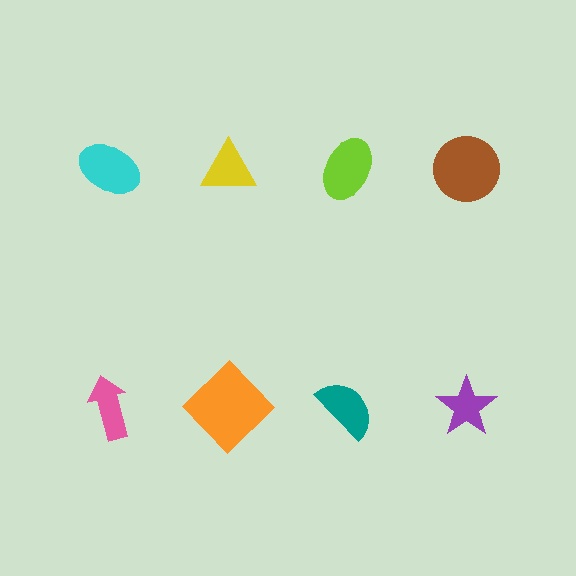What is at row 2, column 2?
An orange diamond.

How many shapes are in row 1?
4 shapes.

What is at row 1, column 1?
A cyan ellipse.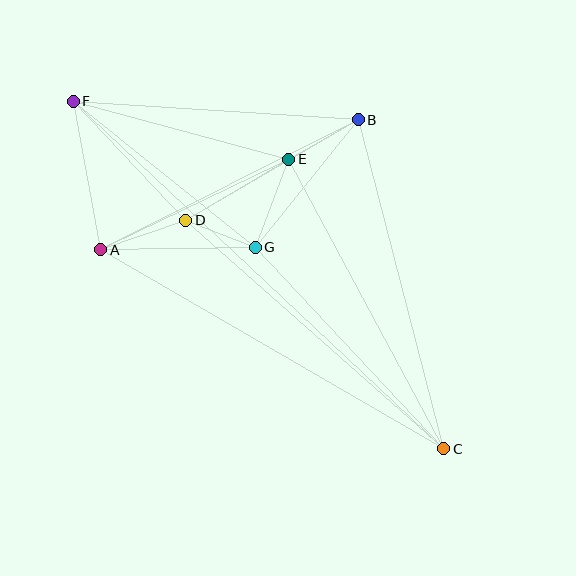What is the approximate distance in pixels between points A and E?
The distance between A and E is approximately 209 pixels.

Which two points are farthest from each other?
Points C and F are farthest from each other.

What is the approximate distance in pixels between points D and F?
The distance between D and F is approximately 164 pixels.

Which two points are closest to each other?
Points D and G are closest to each other.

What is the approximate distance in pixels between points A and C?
The distance between A and C is approximately 397 pixels.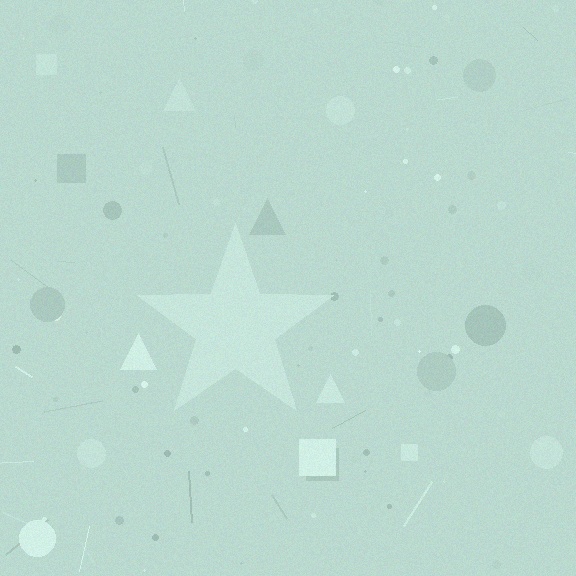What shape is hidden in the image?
A star is hidden in the image.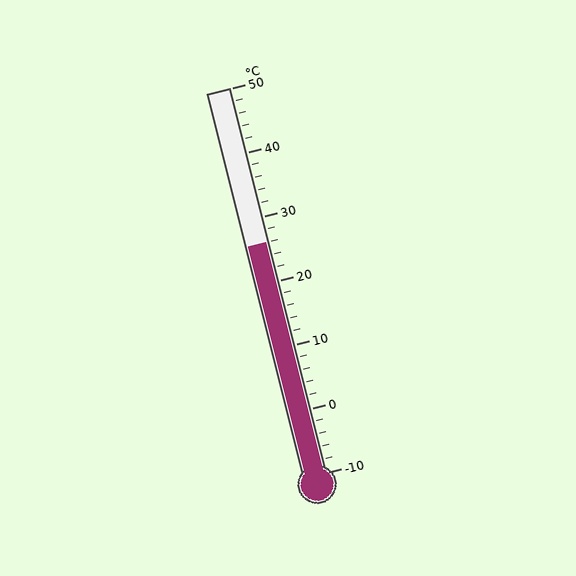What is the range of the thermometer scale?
The thermometer scale ranges from -10°C to 50°C.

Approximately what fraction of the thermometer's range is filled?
The thermometer is filled to approximately 60% of its range.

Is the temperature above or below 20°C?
The temperature is above 20°C.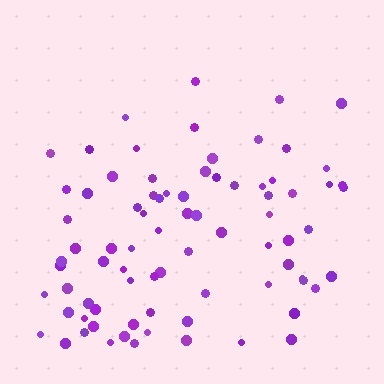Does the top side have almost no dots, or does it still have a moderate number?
Still a moderate number, just noticeably fewer than the bottom.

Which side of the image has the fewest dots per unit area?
The top.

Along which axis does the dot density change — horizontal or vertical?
Vertical.